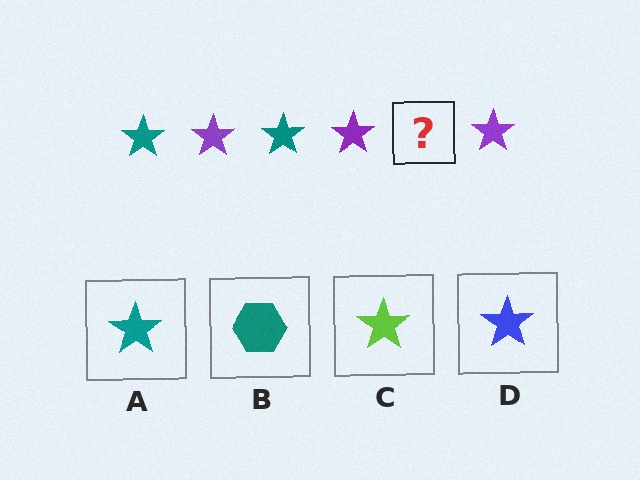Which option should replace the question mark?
Option A.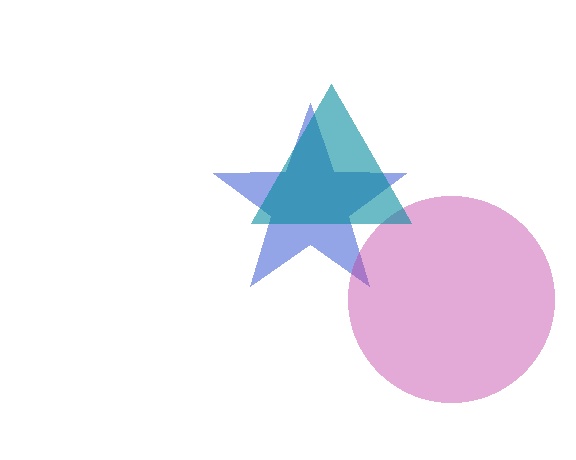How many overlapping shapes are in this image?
There are 3 overlapping shapes in the image.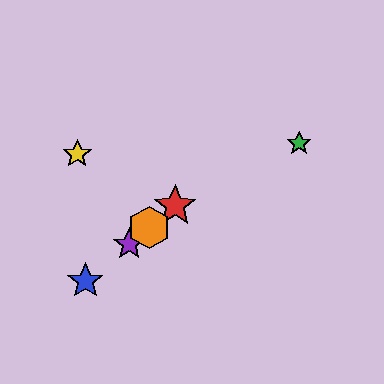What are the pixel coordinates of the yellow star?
The yellow star is at (77, 154).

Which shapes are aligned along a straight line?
The red star, the blue star, the purple star, the orange hexagon are aligned along a straight line.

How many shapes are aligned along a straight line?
4 shapes (the red star, the blue star, the purple star, the orange hexagon) are aligned along a straight line.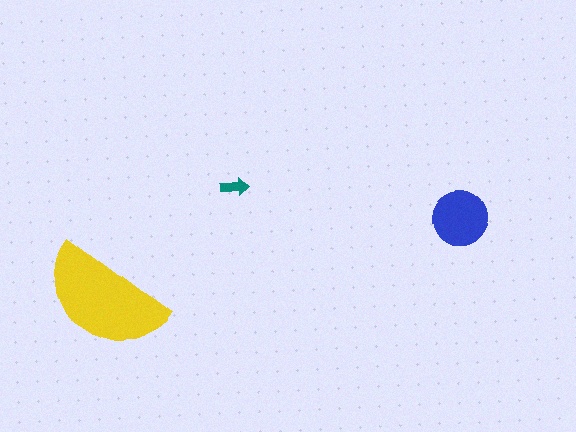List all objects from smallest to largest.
The teal arrow, the blue circle, the yellow semicircle.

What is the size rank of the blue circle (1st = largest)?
2nd.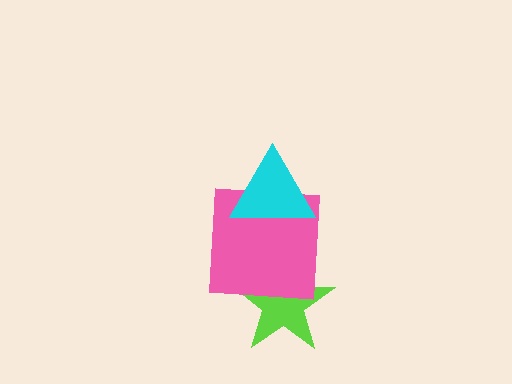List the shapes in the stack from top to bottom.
From top to bottom: the cyan triangle, the pink square, the lime star.